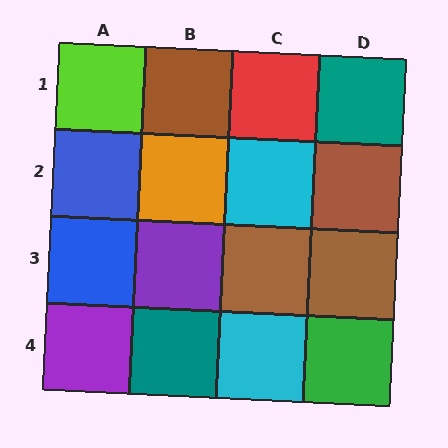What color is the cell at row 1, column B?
Brown.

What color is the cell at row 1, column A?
Lime.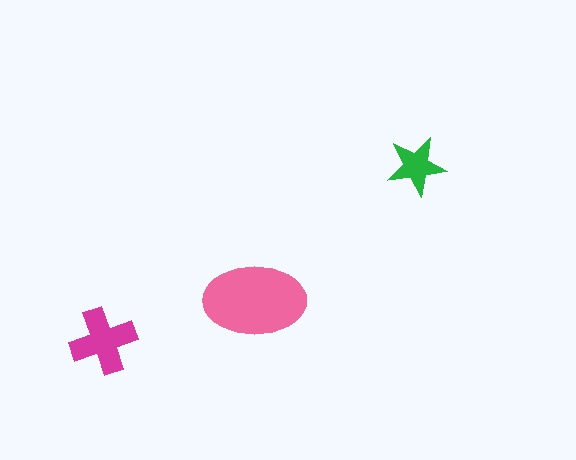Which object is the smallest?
The green star.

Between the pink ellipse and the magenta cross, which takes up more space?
The pink ellipse.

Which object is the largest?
The pink ellipse.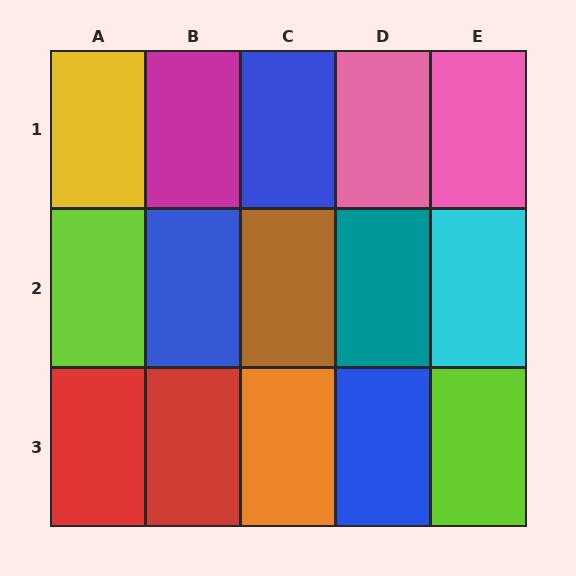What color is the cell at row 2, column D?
Teal.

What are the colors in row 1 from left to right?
Yellow, magenta, blue, pink, pink.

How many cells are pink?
2 cells are pink.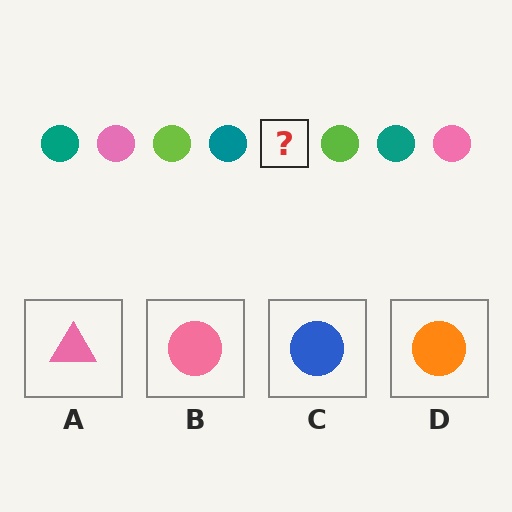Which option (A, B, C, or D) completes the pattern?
B.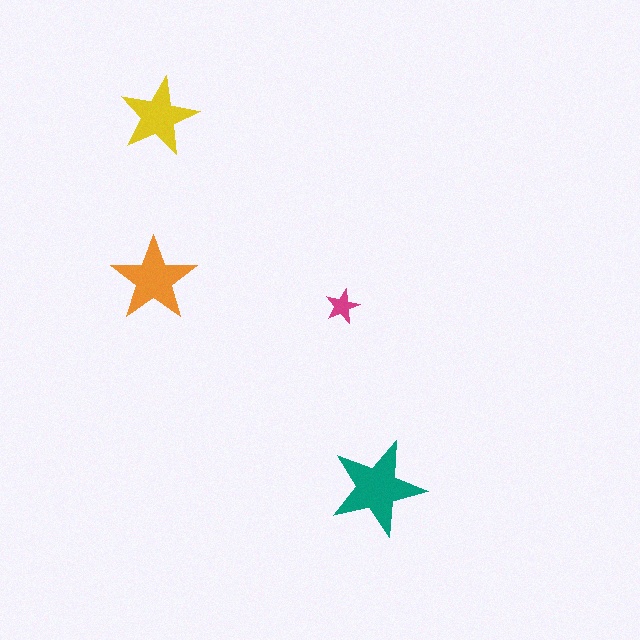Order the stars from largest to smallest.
the teal one, the orange one, the yellow one, the magenta one.